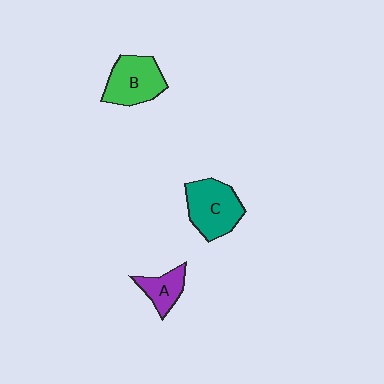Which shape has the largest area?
Shape C (teal).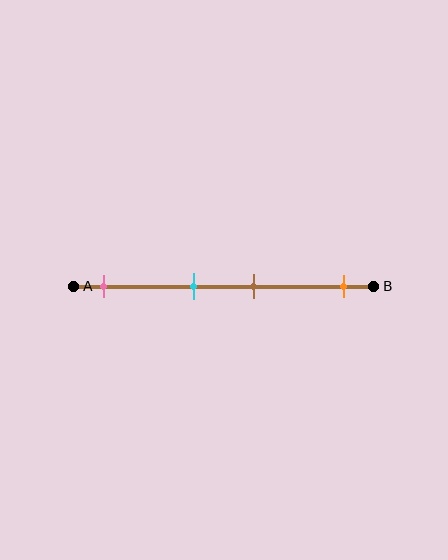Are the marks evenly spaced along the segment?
No, the marks are not evenly spaced.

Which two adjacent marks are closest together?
The cyan and brown marks are the closest adjacent pair.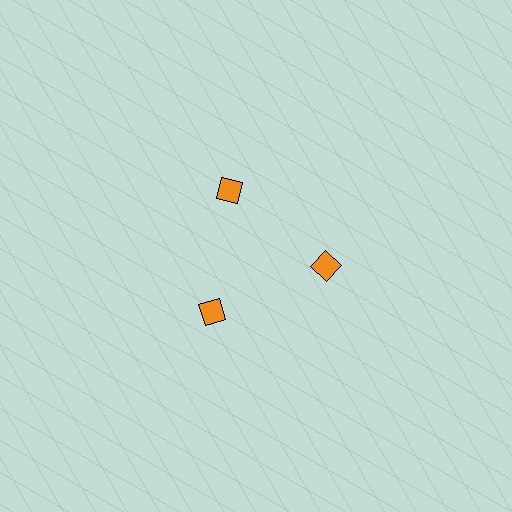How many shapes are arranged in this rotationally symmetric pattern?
There are 3 shapes, arranged in 3 groups of 1.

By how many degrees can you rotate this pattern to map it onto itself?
The pattern maps onto itself every 120 degrees of rotation.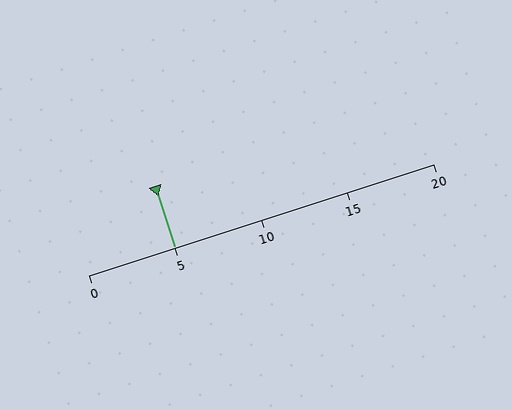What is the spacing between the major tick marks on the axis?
The major ticks are spaced 5 apart.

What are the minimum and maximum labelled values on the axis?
The axis runs from 0 to 20.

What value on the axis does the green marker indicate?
The marker indicates approximately 5.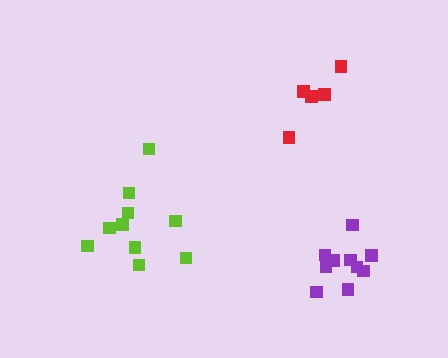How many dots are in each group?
Group 1: 10 dots, Group 2: 10 dots, Group 3: 5 dots (25 total).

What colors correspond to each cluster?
The clusters are colored: purple, lime, red.